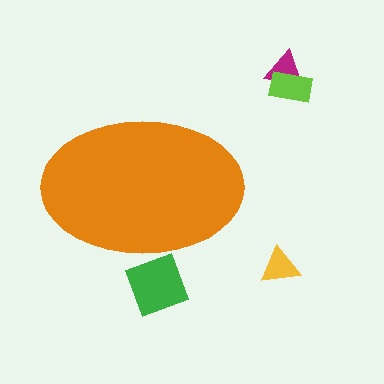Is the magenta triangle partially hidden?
No, the magenta triangle is fully visible.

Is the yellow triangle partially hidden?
No, the yellow triangle is fully visible.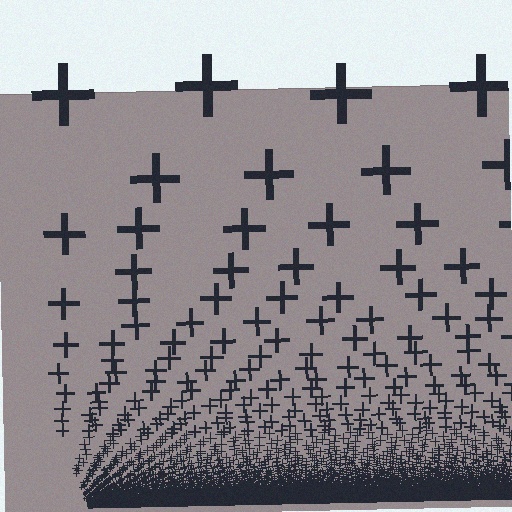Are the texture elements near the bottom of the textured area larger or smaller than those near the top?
Smaller. The gradient is inverted — elements near the bottom are smaller and denser.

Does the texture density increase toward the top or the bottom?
Density increases toward the bottom.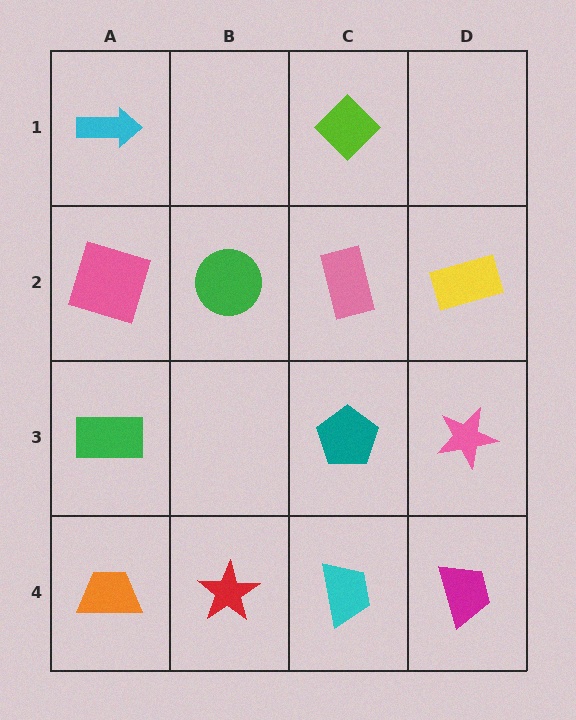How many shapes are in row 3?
3 shapes.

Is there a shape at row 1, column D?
No, that cell is empty.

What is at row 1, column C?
A lime diamond.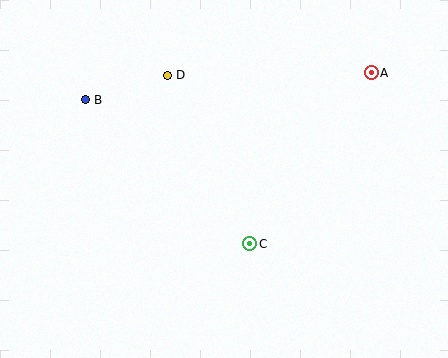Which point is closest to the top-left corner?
Point B is closest to the top-left corner.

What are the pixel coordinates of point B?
Point B is at (85, 100).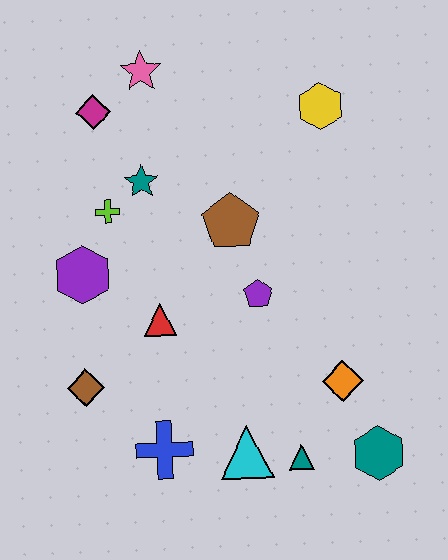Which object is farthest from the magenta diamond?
The teal hexagon is farthest from the magenta diamond.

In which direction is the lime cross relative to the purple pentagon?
The lime cross is to the left of the purple pentagon.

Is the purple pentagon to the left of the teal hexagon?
Yes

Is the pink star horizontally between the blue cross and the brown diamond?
Yes